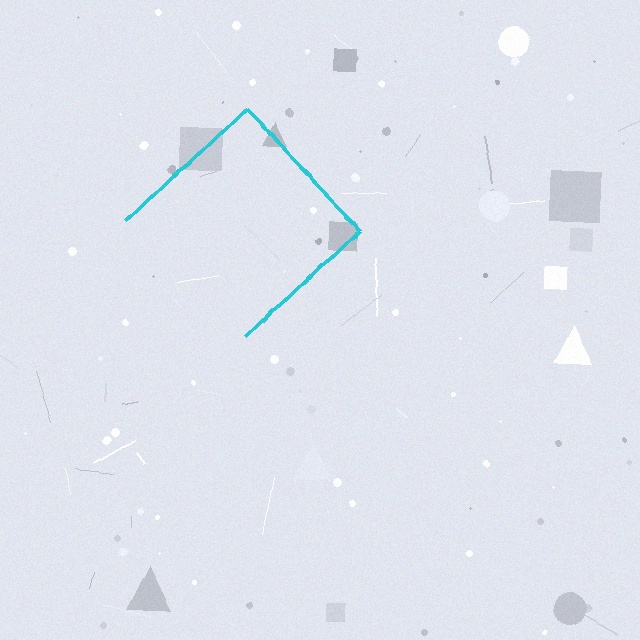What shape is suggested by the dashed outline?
The dashed outline suggests a diamond.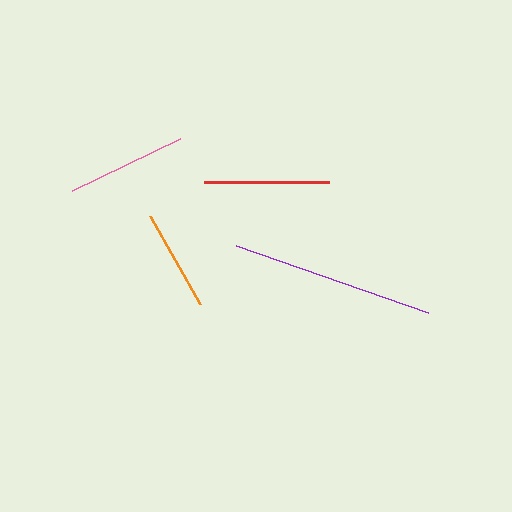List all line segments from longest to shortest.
From longest to shortest: purple, red, pink, orange.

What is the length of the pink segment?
The pink segment is approximately 119 pixels long.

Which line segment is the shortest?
The orange line is the shortest at approximately 102 pixels.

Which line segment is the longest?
The purple line is the longest at approximately 204 pixels.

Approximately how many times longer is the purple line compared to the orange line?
The purple line is approximately 2.0 times the length of the orange line.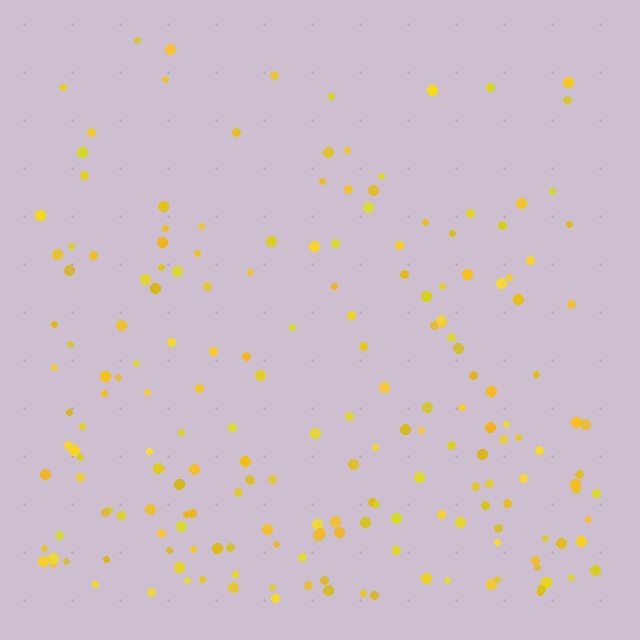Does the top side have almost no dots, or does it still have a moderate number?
Still a moderate number, just noticeably fewer than the bottom.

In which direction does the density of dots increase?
From top to bottom, with the bottom side densest.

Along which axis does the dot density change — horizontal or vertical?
Vertical.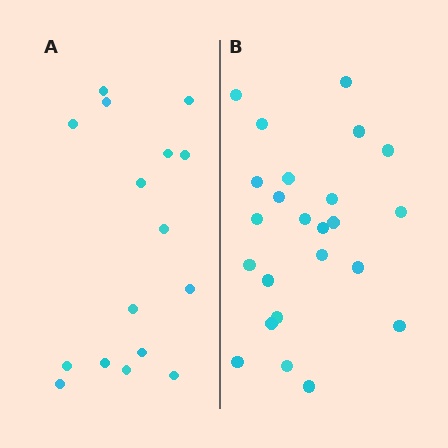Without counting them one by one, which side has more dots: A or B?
Region B (the right region) has more dots.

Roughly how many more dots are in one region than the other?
Region B has roughly 8 or so more dots than region A.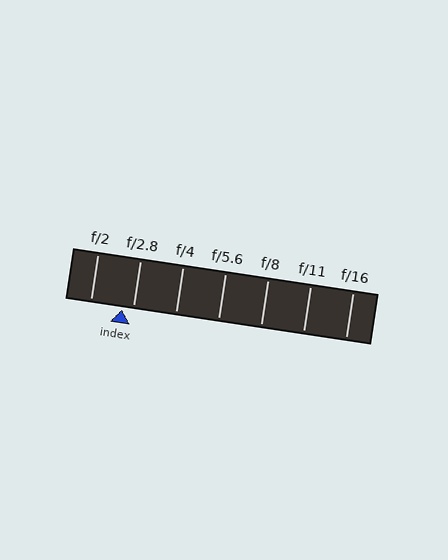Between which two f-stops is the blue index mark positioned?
The index mark is between f/2 and f/2.8.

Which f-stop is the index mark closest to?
The index mark is closest to f/2.8.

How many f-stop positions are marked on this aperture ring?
There are 7 f-stop positions marked.